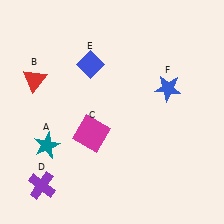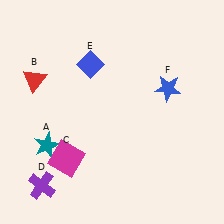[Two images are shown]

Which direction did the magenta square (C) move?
The magenta square (C) moved left.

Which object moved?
The magenta square (C) moved left.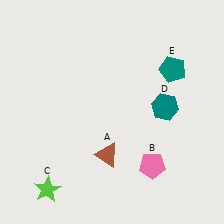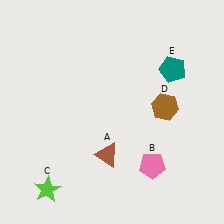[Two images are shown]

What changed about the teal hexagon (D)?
In Image 1, D is teal. In Image 2, it changed to brown.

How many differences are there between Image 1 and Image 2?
There is 1 difference between the two images.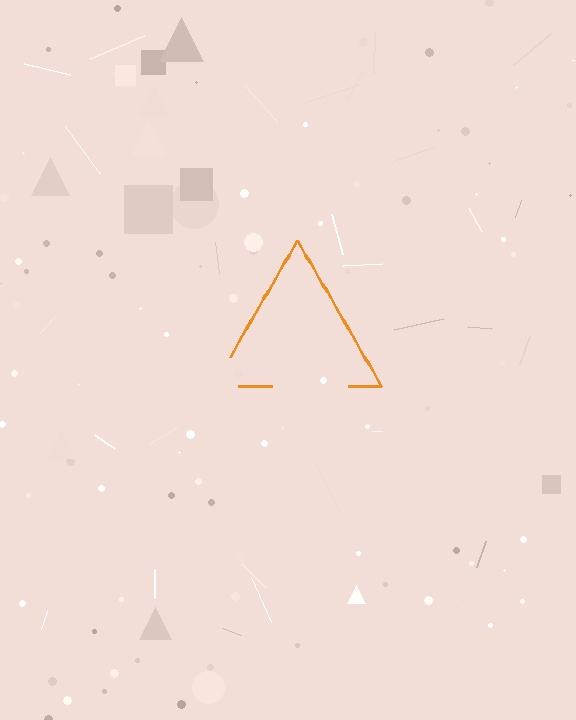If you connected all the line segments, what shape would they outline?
They would outline a triangle.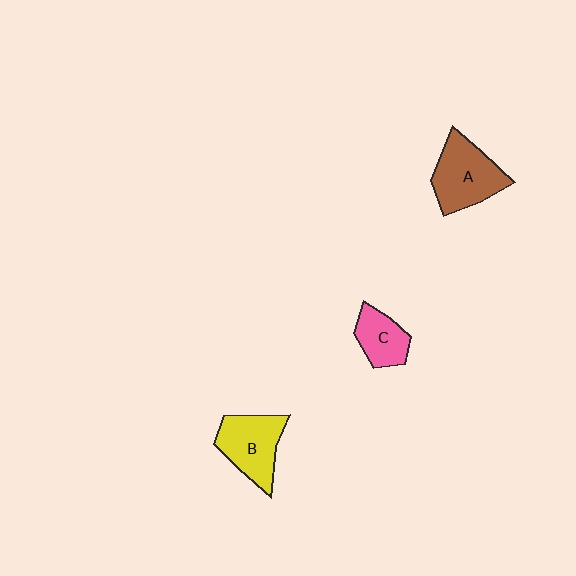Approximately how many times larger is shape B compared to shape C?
Approximately 1.5 times.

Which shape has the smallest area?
Shape C (pink).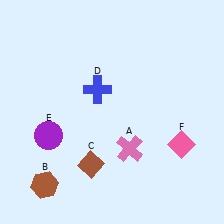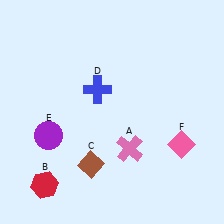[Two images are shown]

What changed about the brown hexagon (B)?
In Image 1, B is brown. In Image 2, it changed to red.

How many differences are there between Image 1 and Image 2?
There is 1 difference between the two images.